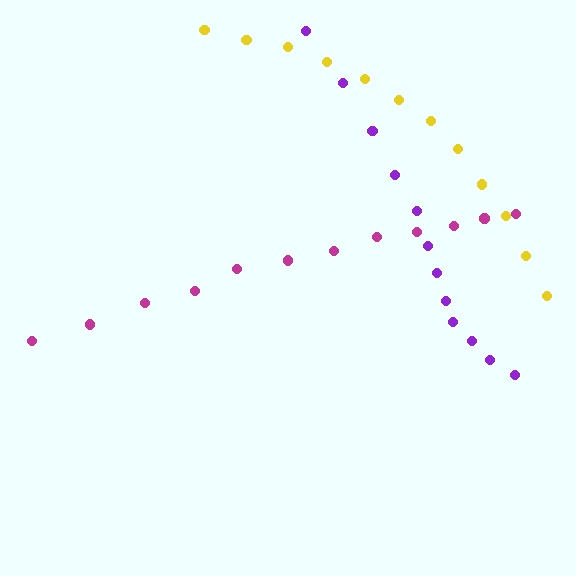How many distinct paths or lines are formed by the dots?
There are 3 distinct paths.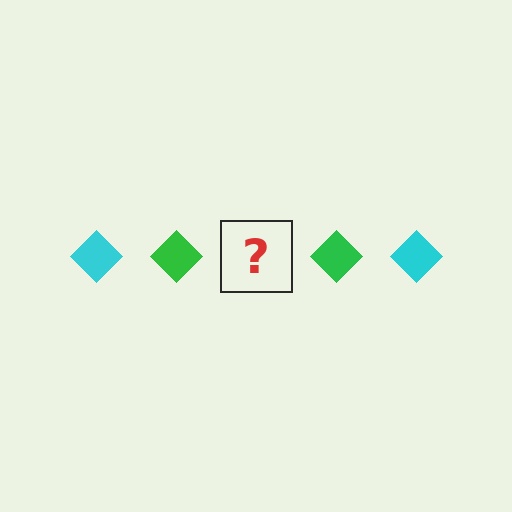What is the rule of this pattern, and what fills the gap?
The rule is that the pattern cycles through cyan, green diamonds. The gap should be filled with a cyan diamond.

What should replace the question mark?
The question mark should be replaced with a cyan diamond.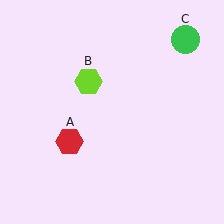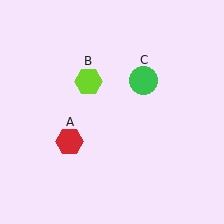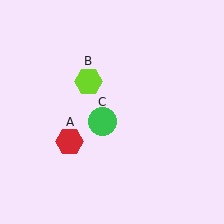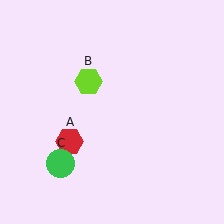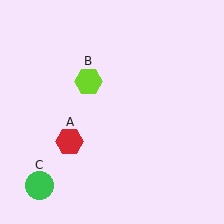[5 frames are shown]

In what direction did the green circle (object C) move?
The green circle (object C) moved down and to the left.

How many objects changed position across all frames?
1 object changed position: green circle (object C).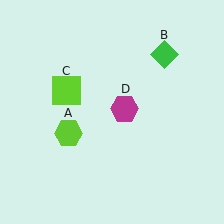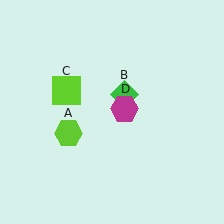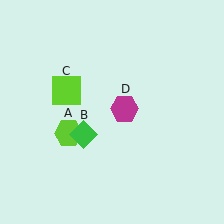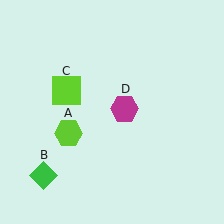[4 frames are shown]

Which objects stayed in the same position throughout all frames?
Lime hexagon (object A) and lime square (object C) and magenta hexagon (object D) remained stationary.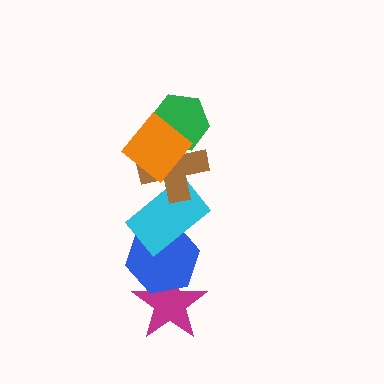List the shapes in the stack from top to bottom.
From top to bottom: the orange diamond, the green hexagon, the brown cross, the cyan rectangle, the blue hexagon, the magenta star.